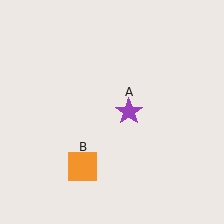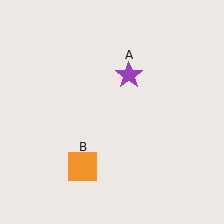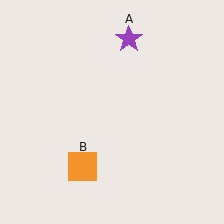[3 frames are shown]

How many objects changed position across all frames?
1 object changed position: purple star (object A).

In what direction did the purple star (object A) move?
The purple star (object A) moved up.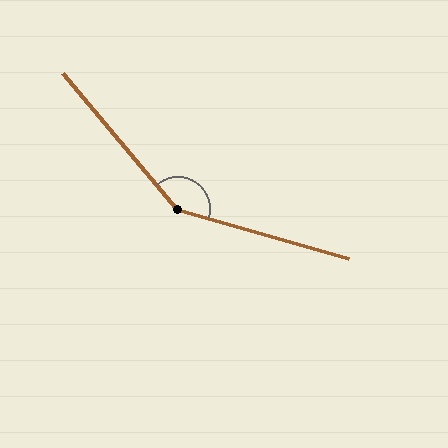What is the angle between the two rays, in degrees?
Approximately 146 degrees.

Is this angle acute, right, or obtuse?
It is obtuse.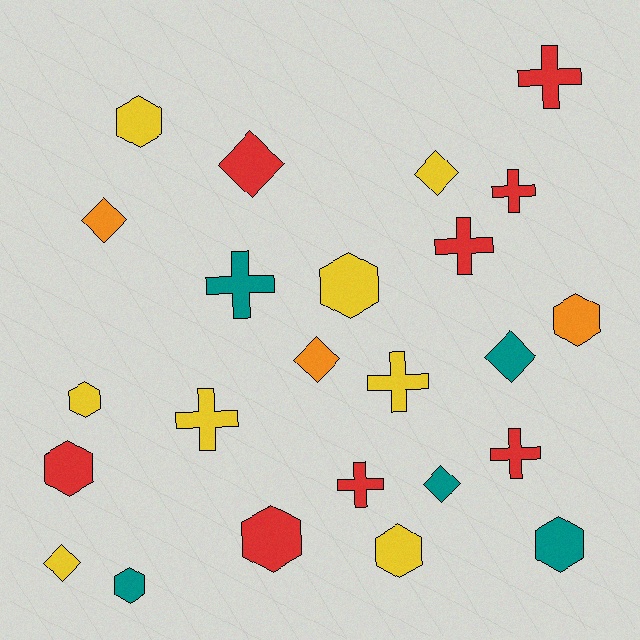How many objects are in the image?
There are 24 objects.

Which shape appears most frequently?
Hexagon, with 9 objects.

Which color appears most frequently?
Yellow, with 8 objects.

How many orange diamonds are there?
There are 2 orange diamonds.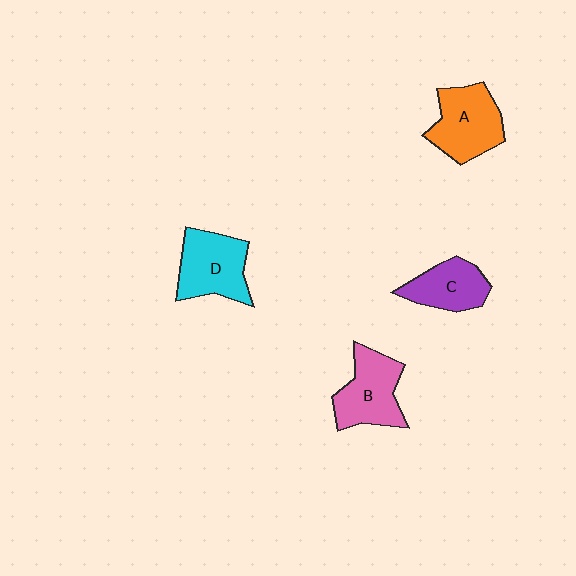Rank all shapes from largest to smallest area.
From largest to smallest: D (cyan), A (orange), B (pink), C (purple).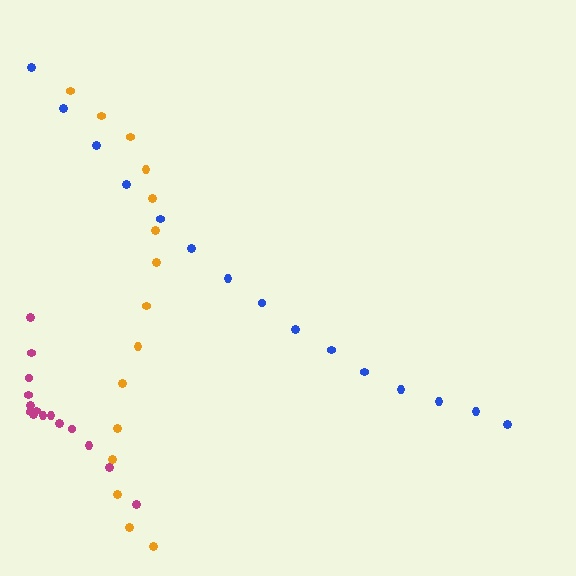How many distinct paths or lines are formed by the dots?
There are 3 distinct paths.